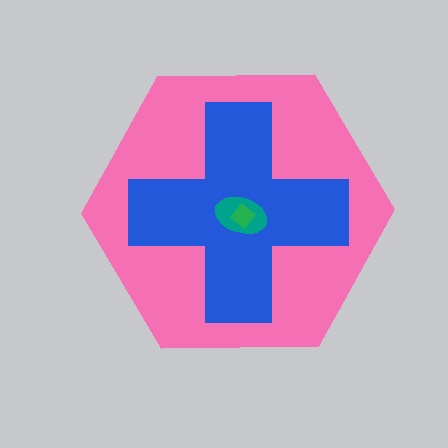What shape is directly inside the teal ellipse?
The green diamond.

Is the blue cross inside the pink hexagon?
Yes.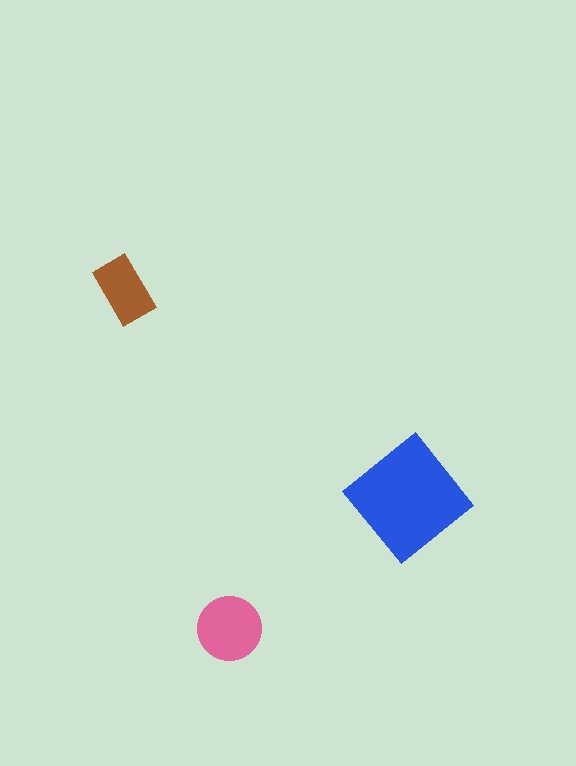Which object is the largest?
The blue diamond.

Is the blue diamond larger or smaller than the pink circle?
Larger.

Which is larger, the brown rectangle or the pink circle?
The pink circle.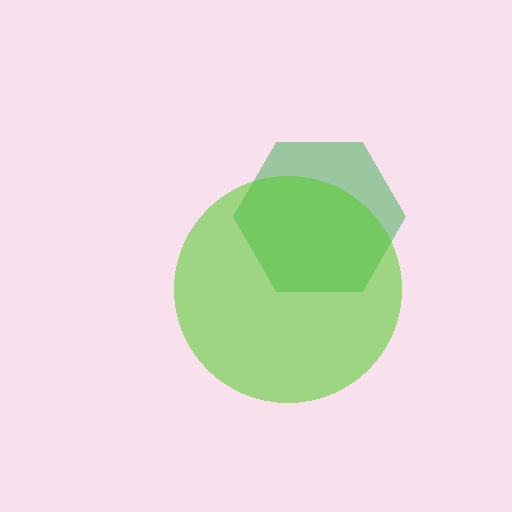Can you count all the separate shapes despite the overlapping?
Yes, there are 2 separate shapes.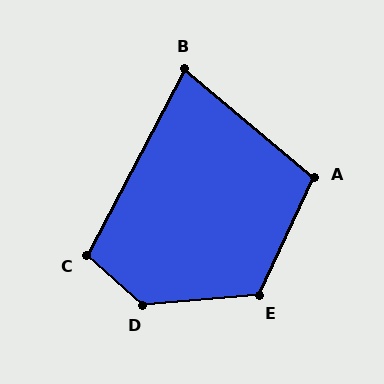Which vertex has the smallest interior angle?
B, at approximately 78 degrees.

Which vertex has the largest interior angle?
D, at approximately 134 degrees.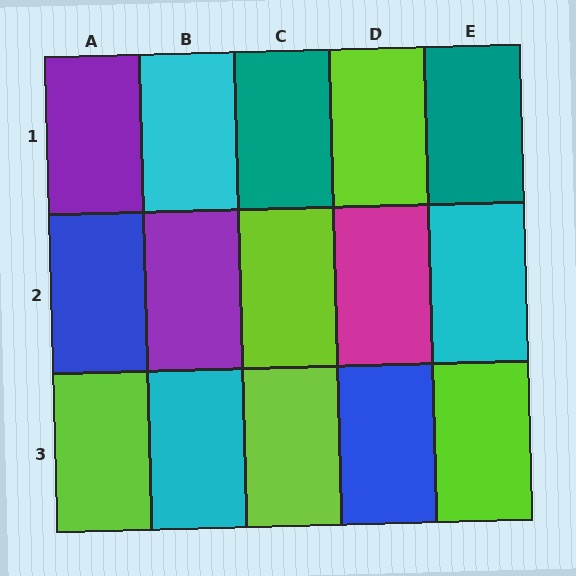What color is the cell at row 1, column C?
Teal.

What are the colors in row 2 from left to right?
Blue, purple, lime, magenta, cyan.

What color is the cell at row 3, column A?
Lime.